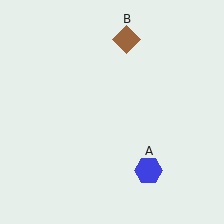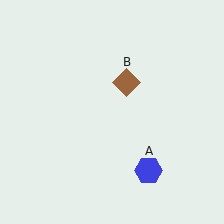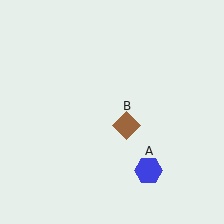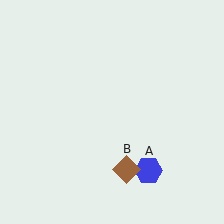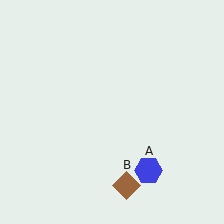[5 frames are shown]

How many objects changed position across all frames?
1 object changed position: brown diamond (object B).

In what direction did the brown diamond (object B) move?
The brown diamond (object B) moved down.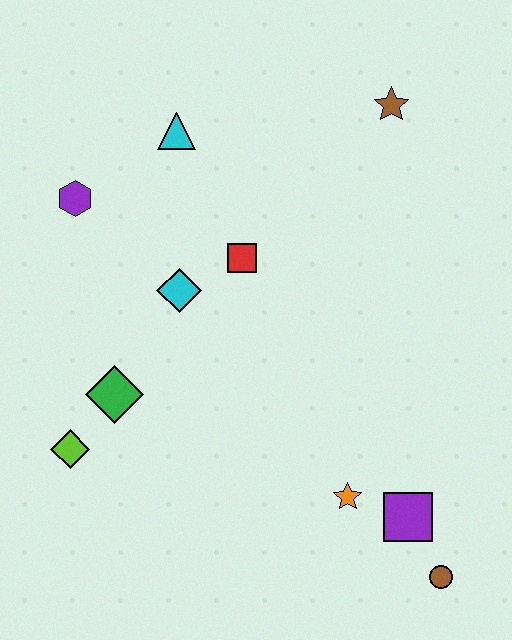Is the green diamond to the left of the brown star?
Yes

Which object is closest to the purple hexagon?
The cyan triangle is closest to the purple hexagon.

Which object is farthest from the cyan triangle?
The brown circle is farthest from the cyan triangle.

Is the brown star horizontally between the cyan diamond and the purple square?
Yes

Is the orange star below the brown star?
Yes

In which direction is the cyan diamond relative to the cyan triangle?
The cyan diamond is below the cyan triangle.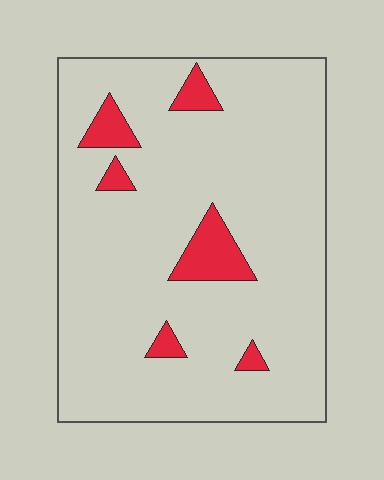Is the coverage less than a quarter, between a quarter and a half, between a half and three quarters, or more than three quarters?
Less than a quarter.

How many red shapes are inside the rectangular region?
6.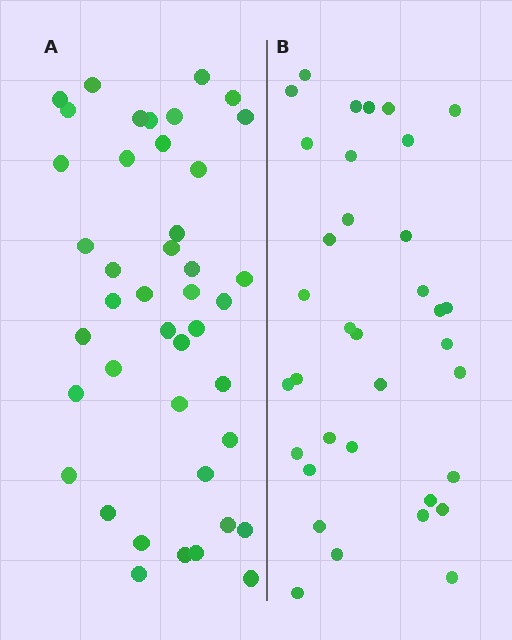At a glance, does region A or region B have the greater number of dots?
Region A (the left region) has more dots.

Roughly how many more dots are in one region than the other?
Region A has roughly 8 or so more dots than region B.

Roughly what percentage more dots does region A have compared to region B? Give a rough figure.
About 20% more.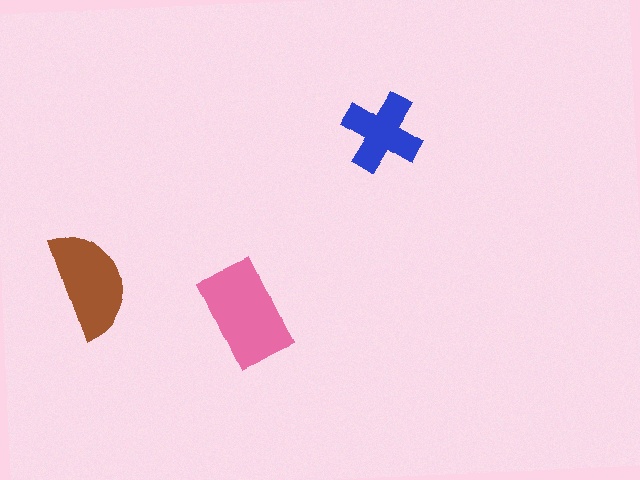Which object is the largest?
The pink rectangle.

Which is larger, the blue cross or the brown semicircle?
The brown semicircle.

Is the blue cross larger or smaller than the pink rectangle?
Smaller.